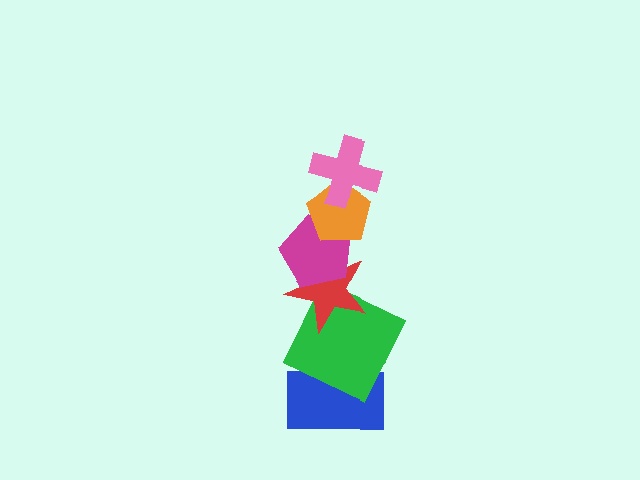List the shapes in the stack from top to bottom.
From top to bottom: the pink cross, the orange pentagon, the magenta pentagon, the red star, the green square, the blue rectangle.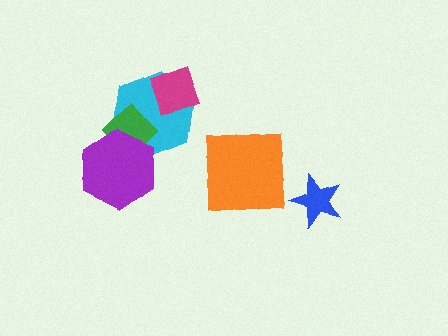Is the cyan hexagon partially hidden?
Yes, it is partially covered by another shape.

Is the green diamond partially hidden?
Yes, it is partially covered by another shape.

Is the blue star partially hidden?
No, no other shape covers it.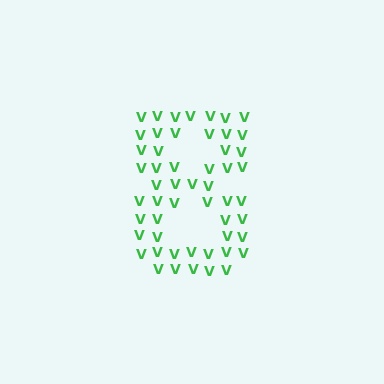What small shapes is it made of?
It is made of small letter V's.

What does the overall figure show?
The overall figure shows the digit 8.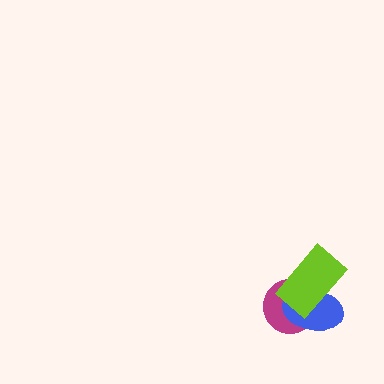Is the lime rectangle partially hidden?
No, no other shape covers it.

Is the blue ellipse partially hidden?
Yes, it is partially covered by another shape.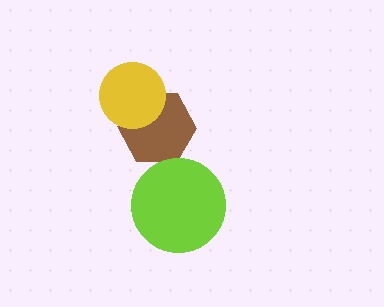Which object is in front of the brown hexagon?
The yellow circle is in front of the brown hexagon.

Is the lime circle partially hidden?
No, no other shape covers it.